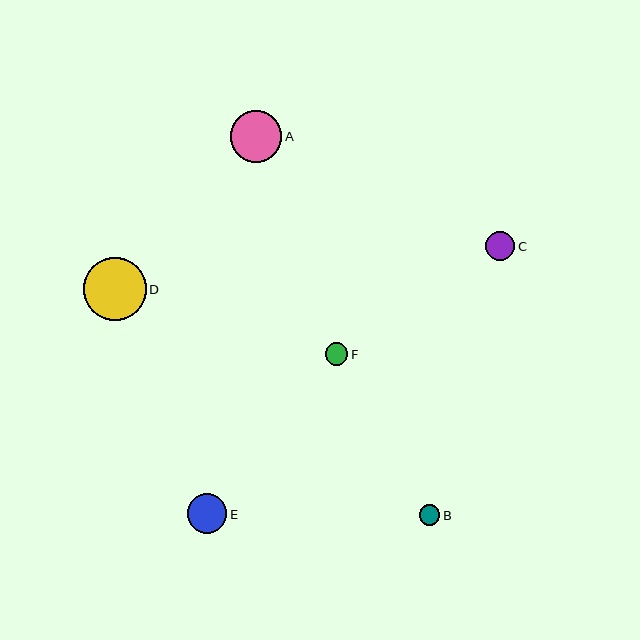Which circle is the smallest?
Circle B is the smallest with a size of approximately 21 pixels.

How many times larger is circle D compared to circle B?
Circle D is approximately 3.1 times the size of circle B.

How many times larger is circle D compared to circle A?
Circle D is approximately 1.2 times the size of circle A.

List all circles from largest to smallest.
From largest to smallest: D, A, E, C, F, B.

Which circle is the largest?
Circle D is the largest with a size of approximately 63 pixels.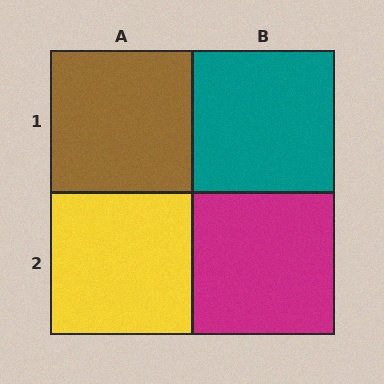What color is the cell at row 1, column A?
Brown.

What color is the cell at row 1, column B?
Teal.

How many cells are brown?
1 cell is brown.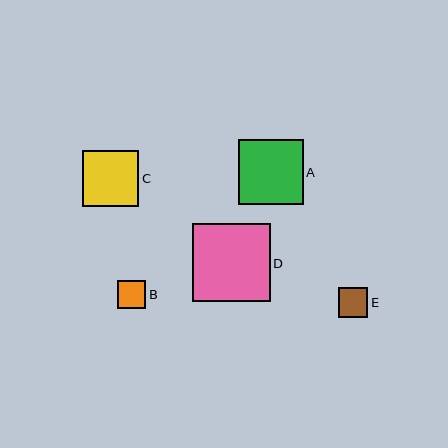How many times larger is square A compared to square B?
Square A is approximately 2.3 times the size of square B.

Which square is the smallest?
Square B is the smallest with a size of approximately 28 pixels.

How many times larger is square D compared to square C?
Square D is approximately 1.4 times the size of square C.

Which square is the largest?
Square D is the largest with a size of approximately 78 pixels.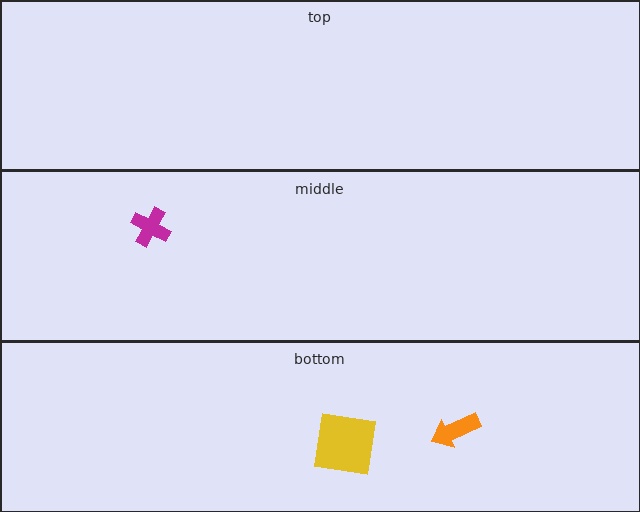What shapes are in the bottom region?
The orange arrow, the yellow square.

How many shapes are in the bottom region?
2.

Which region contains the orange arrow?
The bottom region.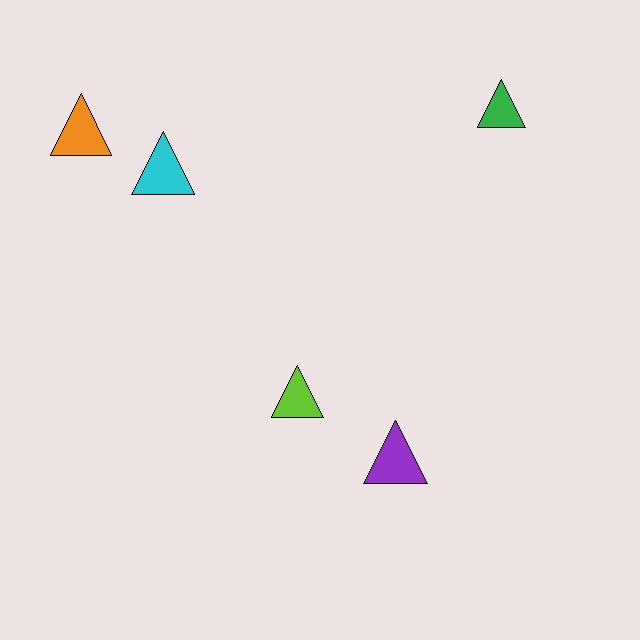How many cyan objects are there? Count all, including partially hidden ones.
There is 1 cyan object.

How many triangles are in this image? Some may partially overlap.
There are 5 triangles.